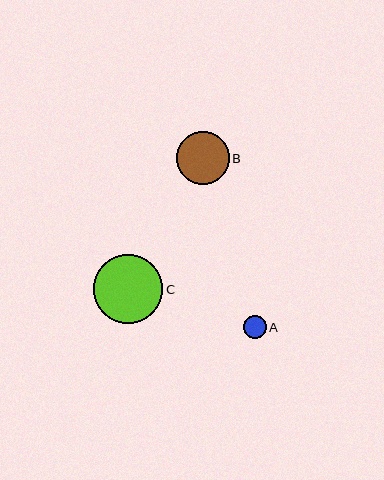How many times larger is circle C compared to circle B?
Circle C is approximately 1.3 times the size of circle B.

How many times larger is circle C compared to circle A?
Circle C is approximately 3.0 times the size of circle A.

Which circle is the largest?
Circle C is the largest with a size of approximately 70 pixels.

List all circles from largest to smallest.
From largest to smallest: C, B, A.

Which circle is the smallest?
Circle A is the smallest with a size of approximately 23 pixels.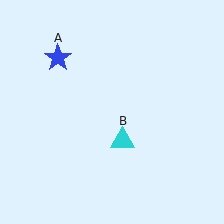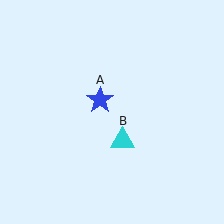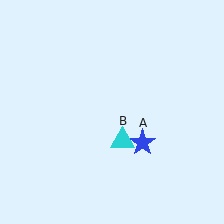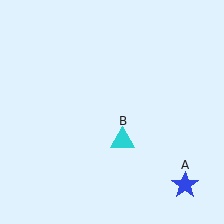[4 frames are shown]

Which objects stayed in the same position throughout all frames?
Cyan triangle (object B) remained stationary.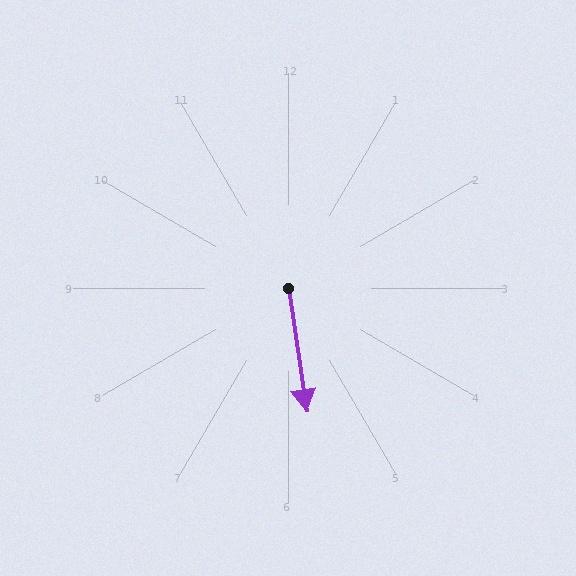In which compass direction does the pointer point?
South.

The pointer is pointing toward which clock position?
Roughly 6 o'clock.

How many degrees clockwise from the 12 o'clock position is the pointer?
Approximately 172 degrees.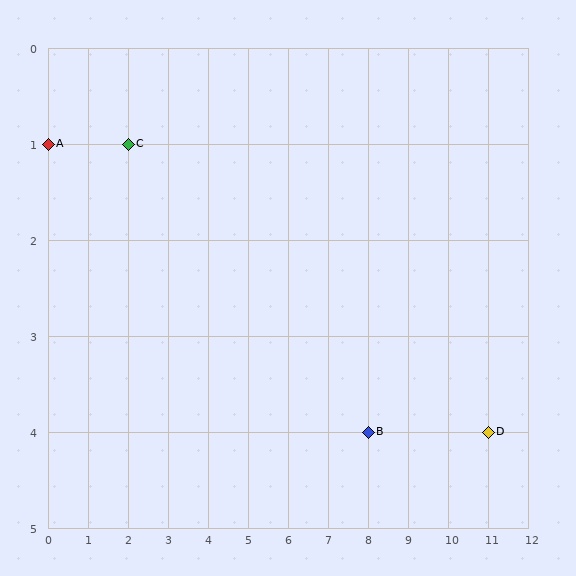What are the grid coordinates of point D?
Point D is at grid coordinates (11, 4).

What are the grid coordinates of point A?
Point A is at grid coordinates (0, 1).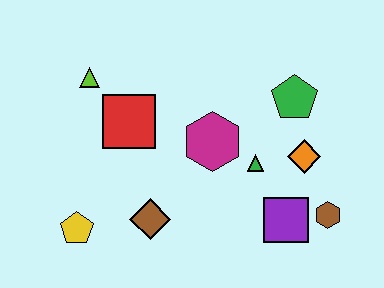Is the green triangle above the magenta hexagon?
No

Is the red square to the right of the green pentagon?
No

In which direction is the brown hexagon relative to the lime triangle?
The brown hexagon is to the right of the lime triangle.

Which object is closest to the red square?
The lime triangle is closest to the red square.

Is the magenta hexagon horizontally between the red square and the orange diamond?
Yes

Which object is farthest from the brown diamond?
The green pentagon is farthest from the brown diamond.